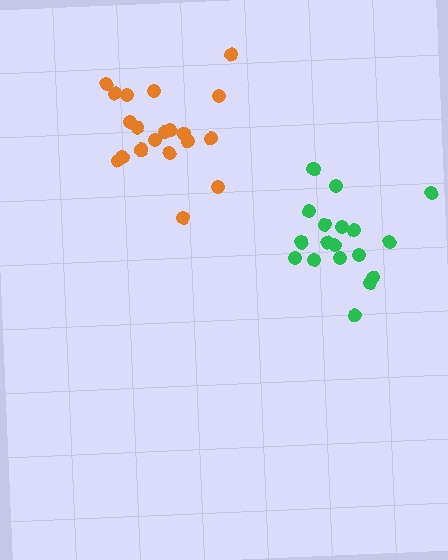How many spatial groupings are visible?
There are 2 spatial groupings.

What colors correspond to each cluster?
The clusters are colored: orange, green.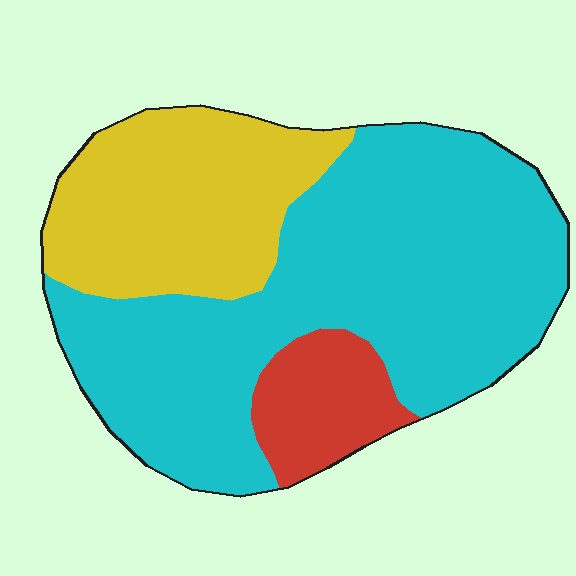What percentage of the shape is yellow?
Yellow takes up between a quarter and a half of the shape.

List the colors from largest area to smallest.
From largest to smallest: cyan, yellow, red.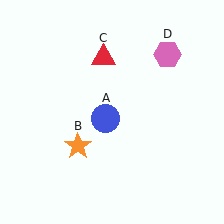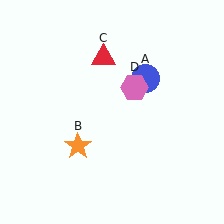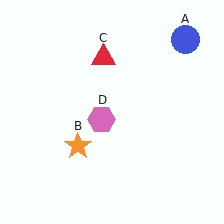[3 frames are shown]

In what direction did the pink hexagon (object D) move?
The pink hexagon (object D) moved down and to the left.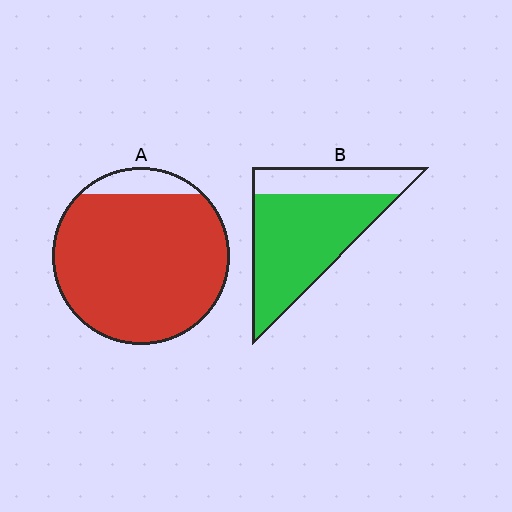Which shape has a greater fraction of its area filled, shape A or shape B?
Shape A.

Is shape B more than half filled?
Yes.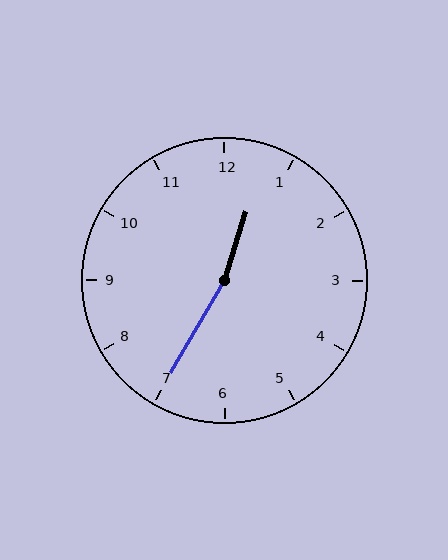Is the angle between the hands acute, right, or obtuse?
It is obtuse.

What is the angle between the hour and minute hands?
Approximately 168 degrees.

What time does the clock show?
12:35.